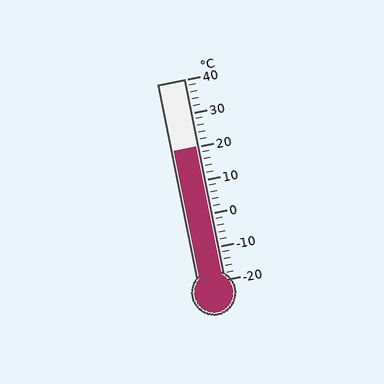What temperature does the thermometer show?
The thermometer shows approximately 20°C.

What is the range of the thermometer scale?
The thermometer scale ranges from -20°C to 40°C.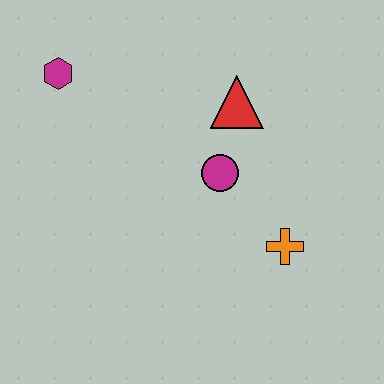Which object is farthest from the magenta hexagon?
The orange cross is farthest from the magenta hexagon.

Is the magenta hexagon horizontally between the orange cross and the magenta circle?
No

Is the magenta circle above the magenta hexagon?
No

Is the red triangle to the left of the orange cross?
Yes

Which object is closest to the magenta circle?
The red triangle is closest to the magenta circle.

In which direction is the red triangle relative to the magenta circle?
The red triangle is above the magenta circle.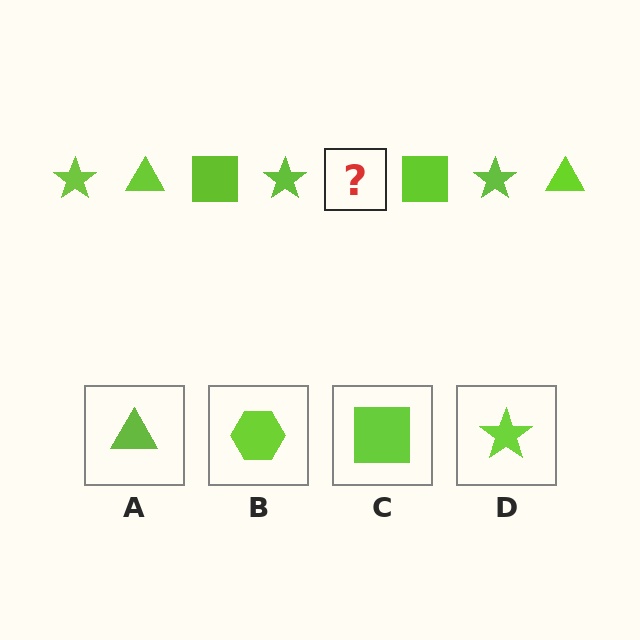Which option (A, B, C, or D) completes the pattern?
A.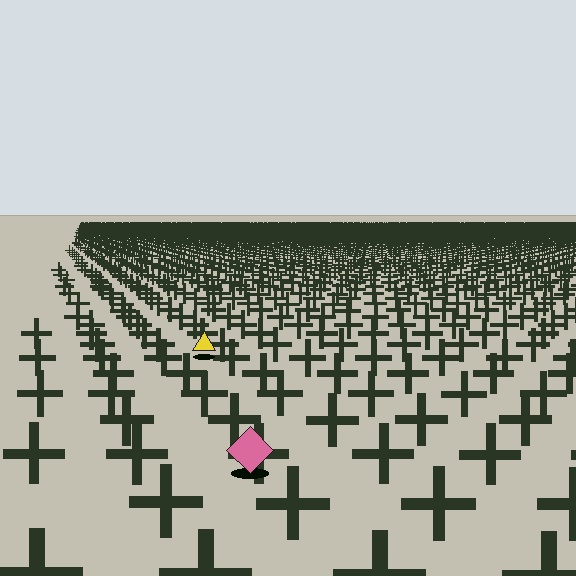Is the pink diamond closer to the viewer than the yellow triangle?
Yes. The pink diamond is closer — you can tell from the texture gradient: the ground texture is coarser near it.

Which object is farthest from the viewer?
The yellow triangle is farthest from the viewer. It appears smaller and the ground texture around it is denser.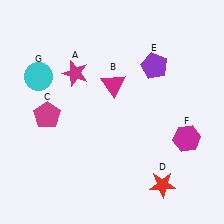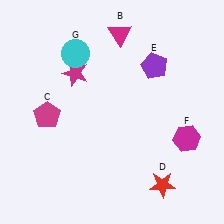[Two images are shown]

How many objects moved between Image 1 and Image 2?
2 objects moved between the two images.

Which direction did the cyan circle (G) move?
The cyan circle (G) moved right.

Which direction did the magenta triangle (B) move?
The magenta triangle (B) moved up.